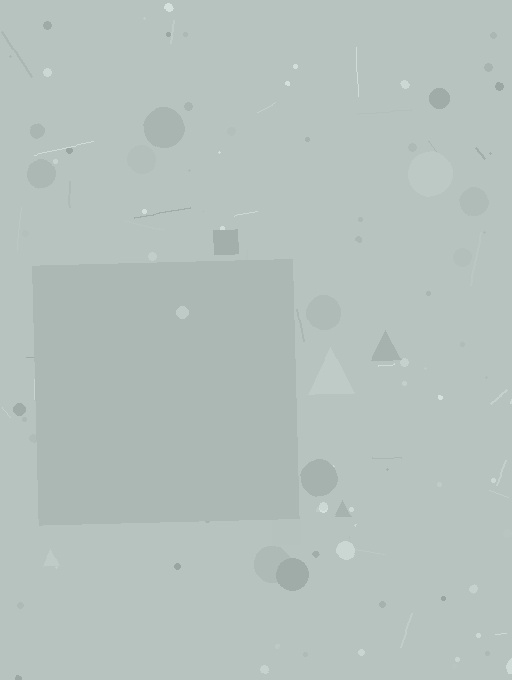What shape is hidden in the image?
A square is hidden in the image.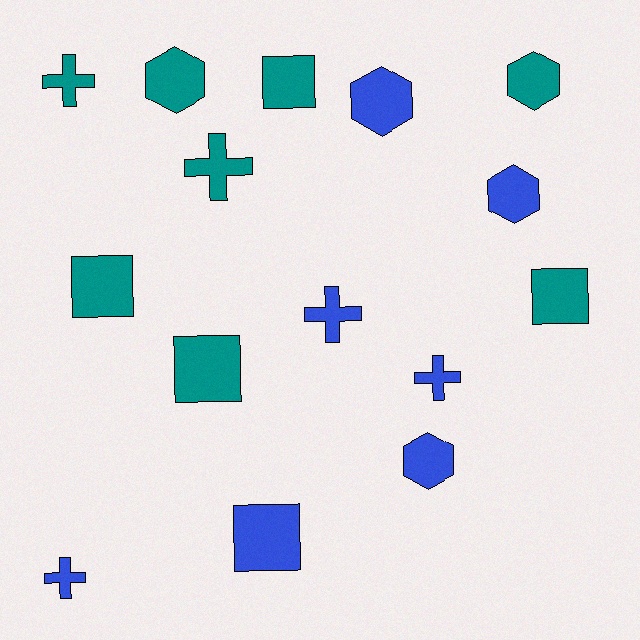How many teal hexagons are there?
There are 2 teal hexagons.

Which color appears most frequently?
Teal, with 8 objects.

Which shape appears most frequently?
Hexagon, with 5 objects.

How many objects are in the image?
There are 15 objects.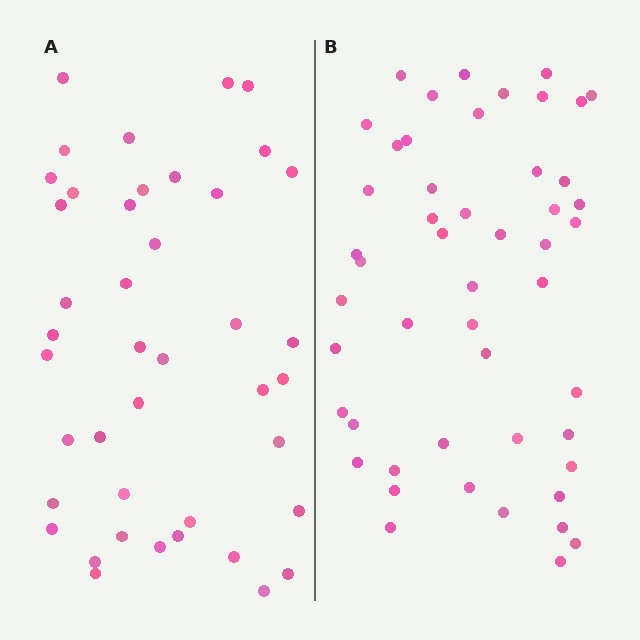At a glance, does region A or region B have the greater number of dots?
Region B (the right region) has more dots.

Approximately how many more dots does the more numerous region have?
Region B has roughly 8 or so more dots than region A.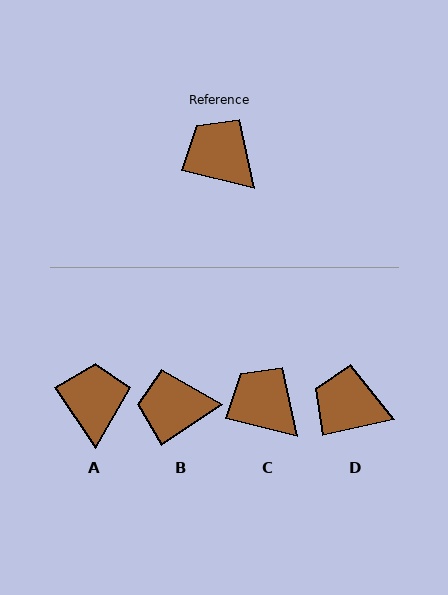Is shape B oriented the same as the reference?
No, it is off by about 48 degrees.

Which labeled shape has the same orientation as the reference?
C.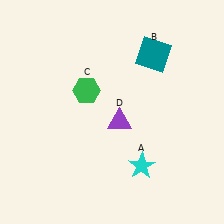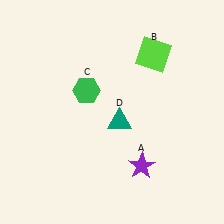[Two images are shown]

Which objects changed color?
A changed from cyan to purple. B changed from teal to lime. D changed from purple to teal.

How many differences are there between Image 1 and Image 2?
There are 3 differences between the two images.